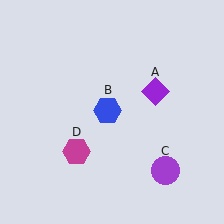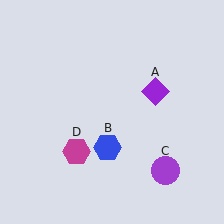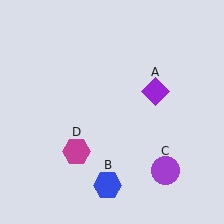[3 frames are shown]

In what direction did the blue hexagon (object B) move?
The blue hexagon (object B) moved down.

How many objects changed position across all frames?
1 object changed position: blue hexagon (object B).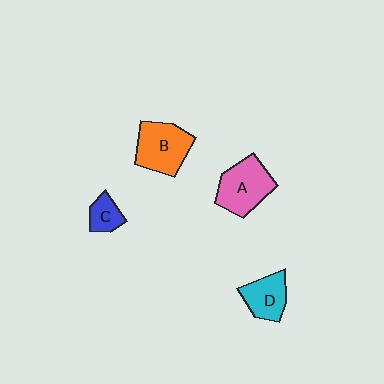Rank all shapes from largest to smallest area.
From largest to smallest: B (orange), A (pink), D (cyan), C (blue).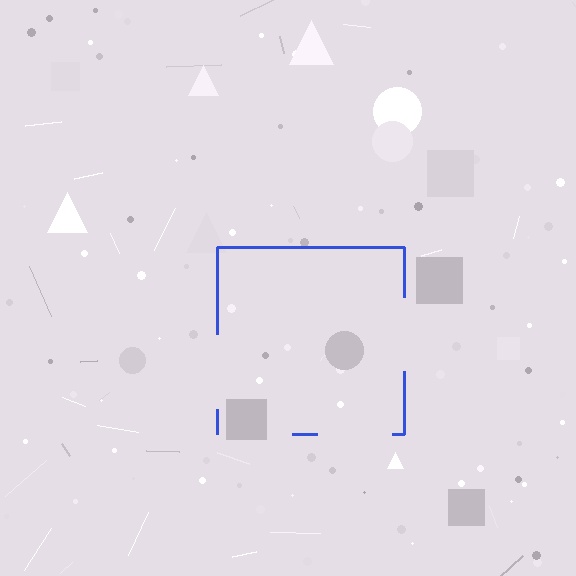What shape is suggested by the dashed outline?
The dashed outline suggests a square.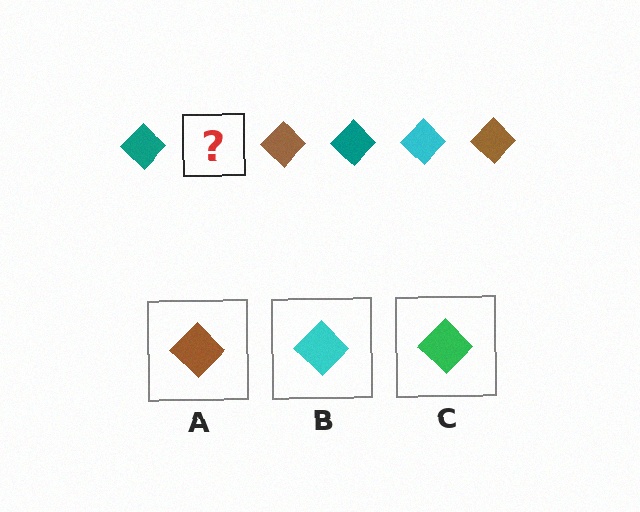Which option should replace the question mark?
Option B.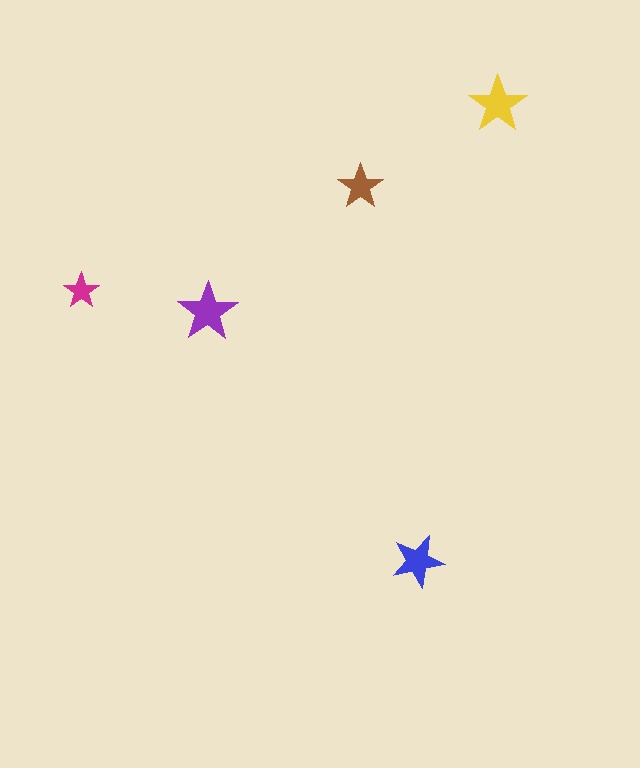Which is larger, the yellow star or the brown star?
The yellow one.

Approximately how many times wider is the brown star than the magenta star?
About 1.5 times wider.